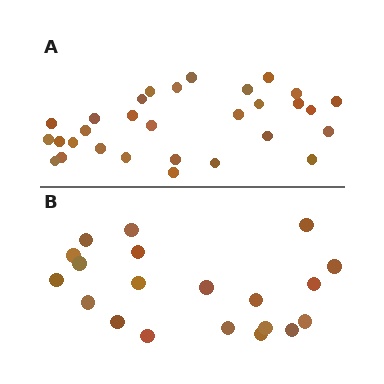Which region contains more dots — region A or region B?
Region A (the top region) has more dots.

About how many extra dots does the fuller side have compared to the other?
Region A has roughly 10 or so more dots than region B.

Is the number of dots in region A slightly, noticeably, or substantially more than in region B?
Region A has substantially more. The ratio is roughly 1.5 to 1.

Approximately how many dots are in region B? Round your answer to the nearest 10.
About 20 dots.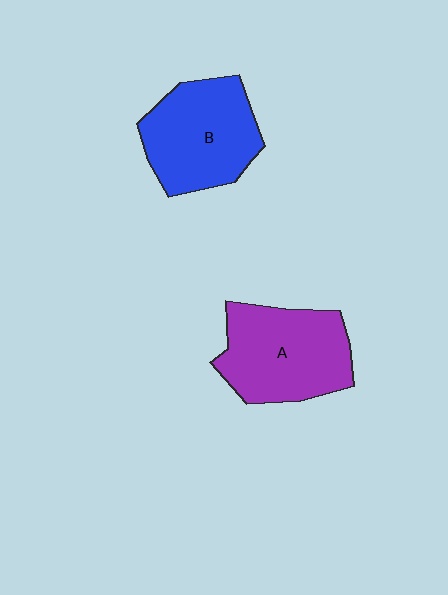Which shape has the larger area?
Shape A (purple).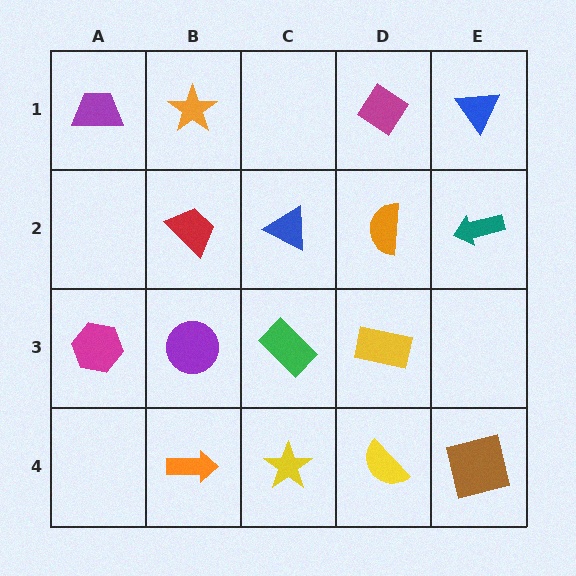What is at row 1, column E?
A blue triangle.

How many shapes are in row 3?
4 shapes.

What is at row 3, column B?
A purple circle.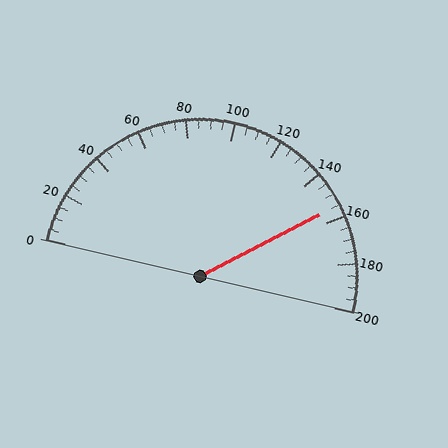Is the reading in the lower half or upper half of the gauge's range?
The reading is in the upper half of the range (0 to 200).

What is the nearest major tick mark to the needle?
The nearest major tick mark is 160.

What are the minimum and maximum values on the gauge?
The gauge ranges from 0 to 200.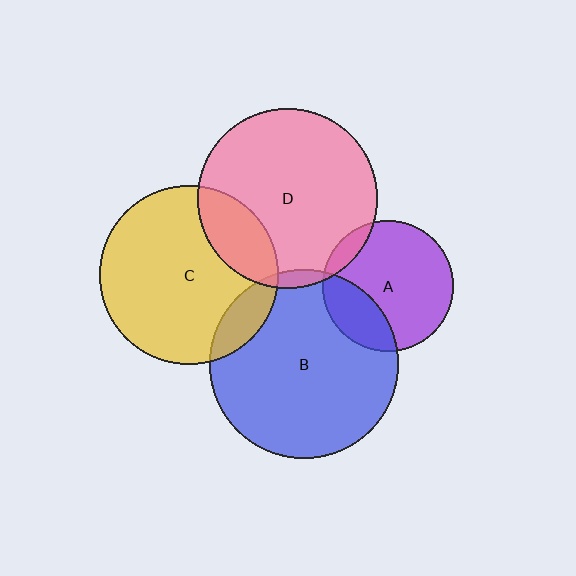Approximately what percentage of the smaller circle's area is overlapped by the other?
Approximately 10%.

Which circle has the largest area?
Circle B (blue).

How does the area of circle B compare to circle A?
Approximately 2.1 times.